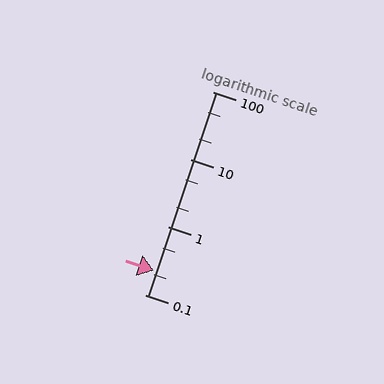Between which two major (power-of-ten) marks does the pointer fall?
The pointer is between 0.1 and 1.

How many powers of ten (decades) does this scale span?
The scale spans 3 decades, from 0.1 to 100.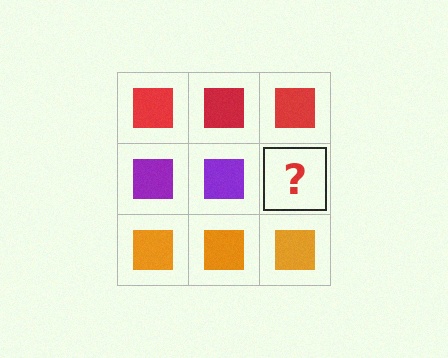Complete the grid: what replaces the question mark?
The question mark should be replaced with a purple square.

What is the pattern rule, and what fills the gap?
The rule is that each row has a consistent color. The gap should be filled with a purple square.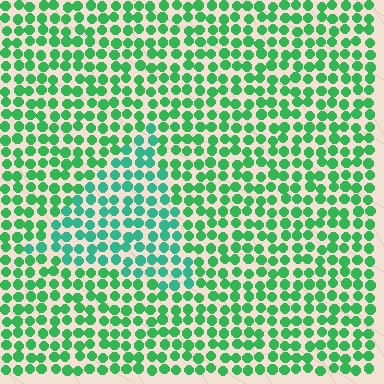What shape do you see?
I see a triangle.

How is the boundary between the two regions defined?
The boundary is defined purely by a slight shift in hue (about 26 degrees). Spacing, size, and orientation are identical on both sides.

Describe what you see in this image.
The image is filled with small green elements in a uniform arrangement. A triangle-shaped region is visible where the elements are tinted to a slightly different hue, forming a subtle color boundary.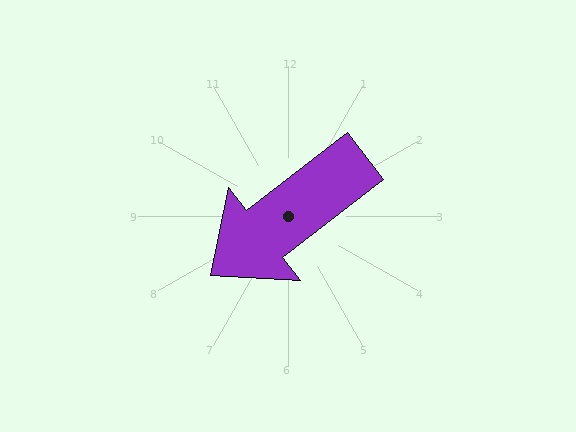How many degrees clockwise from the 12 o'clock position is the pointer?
Approximately 232 degrees.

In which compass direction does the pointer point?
Southwest.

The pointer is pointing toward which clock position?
Roughly 8 o'clock.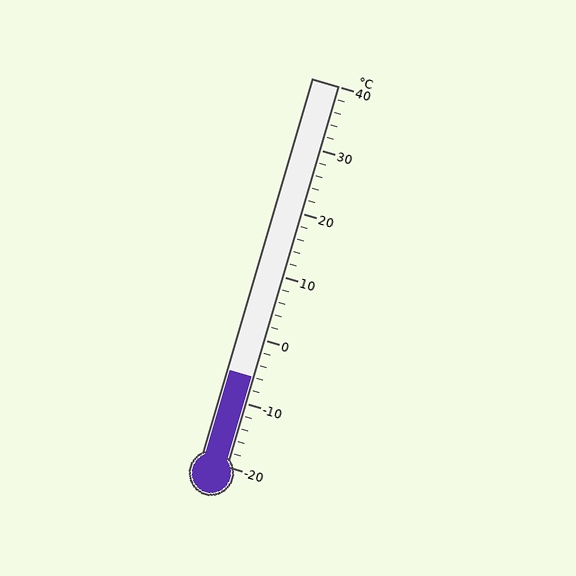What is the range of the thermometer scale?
The thermometer scale ranges from -20°C to 40°C.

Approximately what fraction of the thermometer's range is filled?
The thermometer is filled to approximately 25% of its range.